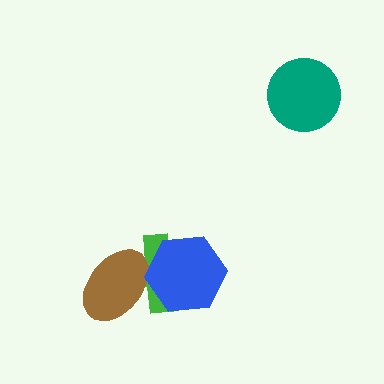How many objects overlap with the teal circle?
0 objects overlap with the teal circle.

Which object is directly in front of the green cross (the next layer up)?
The brown ellipse is directly in front of the green cross.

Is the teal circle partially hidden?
No, no other shape covers it.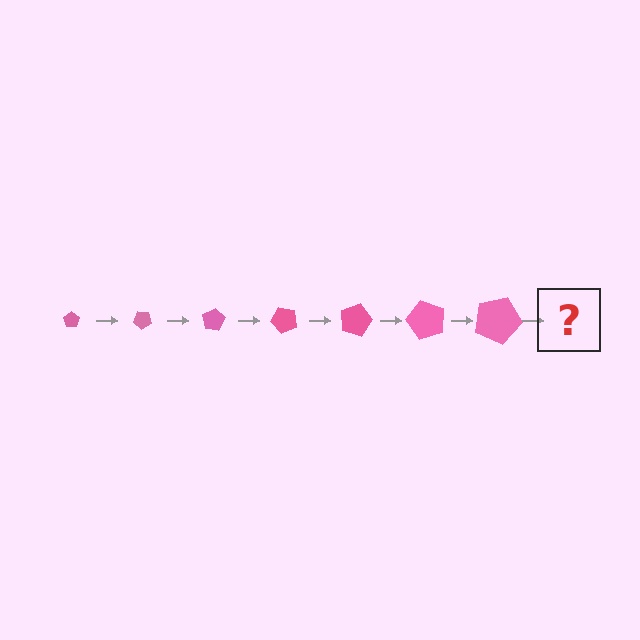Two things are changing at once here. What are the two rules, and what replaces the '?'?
The two rules are that the pentagon grows larger each step and it rotates 40 degrees each step. The '?' should be a pentagon, larger than the previous one and rotated 280 degrees from the start.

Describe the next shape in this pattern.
It should be a pentagon, larger than the previous one and rotated 280 degrees from the start.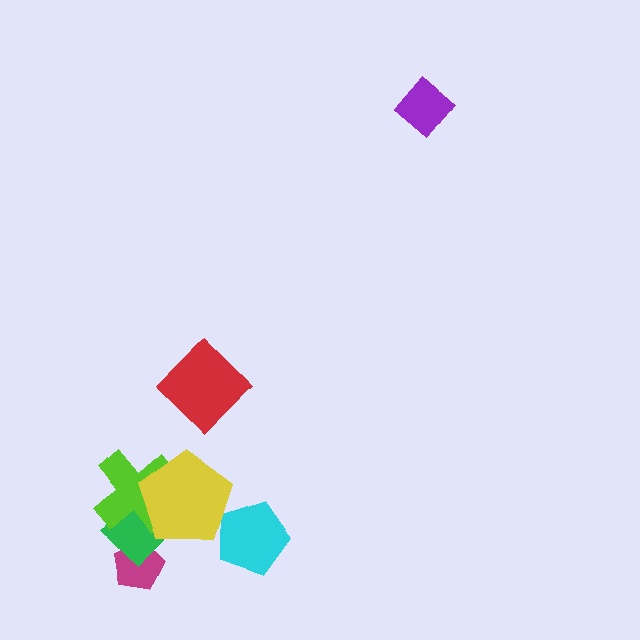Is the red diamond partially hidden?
No, no other shape covers it.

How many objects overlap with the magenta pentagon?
1 object overlaps with the magenta pentagon.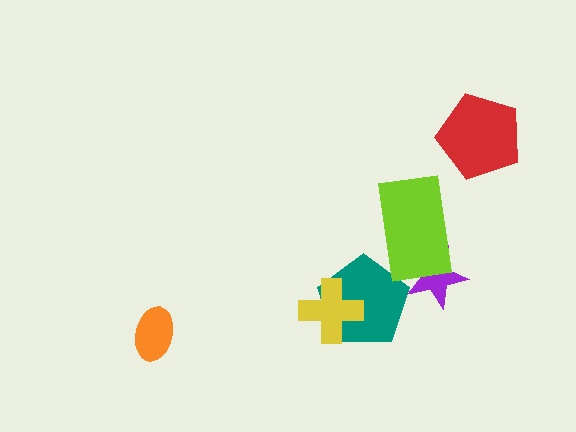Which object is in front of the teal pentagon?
The yellow cross is in front of the teal pentagon.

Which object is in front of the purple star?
The lime rectangle is in front of the purple star.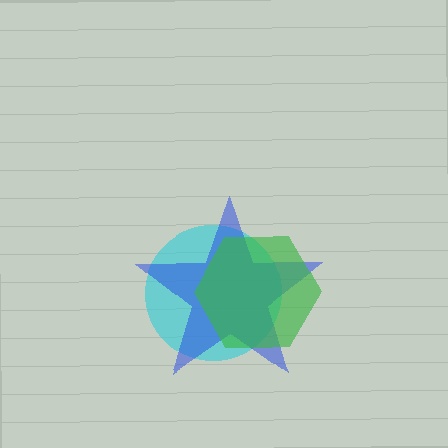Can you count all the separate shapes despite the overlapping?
Yes, there are 3 separate shapes.